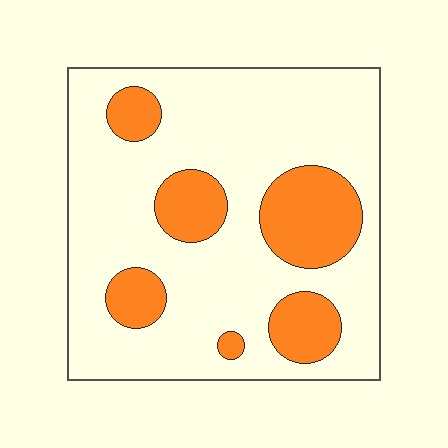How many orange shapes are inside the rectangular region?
6.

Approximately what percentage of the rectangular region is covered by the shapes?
Approximately 25%.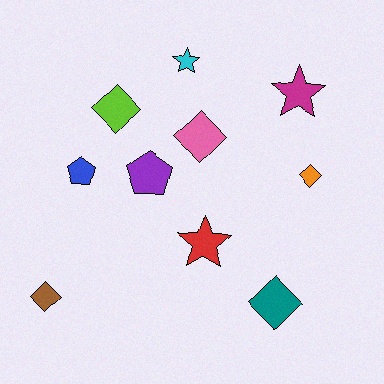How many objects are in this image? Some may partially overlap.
There are 10 objects.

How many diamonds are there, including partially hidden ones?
There are 5 diamonds.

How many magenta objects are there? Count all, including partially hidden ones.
There is 1 magenta object.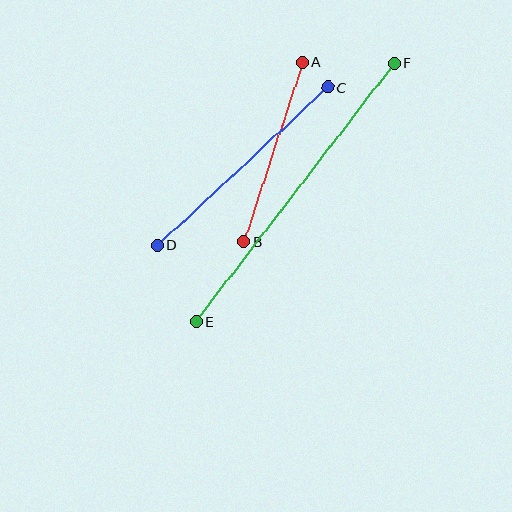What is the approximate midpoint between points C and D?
The midpoint is at approximately (243, 166) pixels.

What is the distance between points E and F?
The distance is approximately 326 pixels.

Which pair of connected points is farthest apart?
Points E and F are farthest apart.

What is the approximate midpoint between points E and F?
The midpoint is at approximately (295, 192) pixels.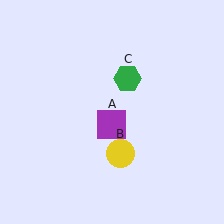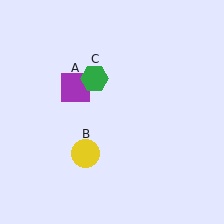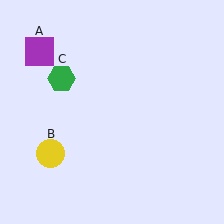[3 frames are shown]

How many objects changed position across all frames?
3 objects changed position: purple square (object A), yellow circle (object B), green hexagon (object C).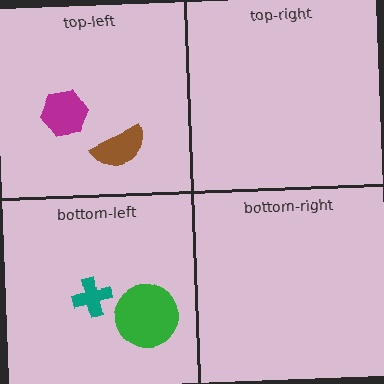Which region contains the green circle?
The bottom-left region.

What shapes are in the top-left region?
The brown semicircle, the magenta hexagon.